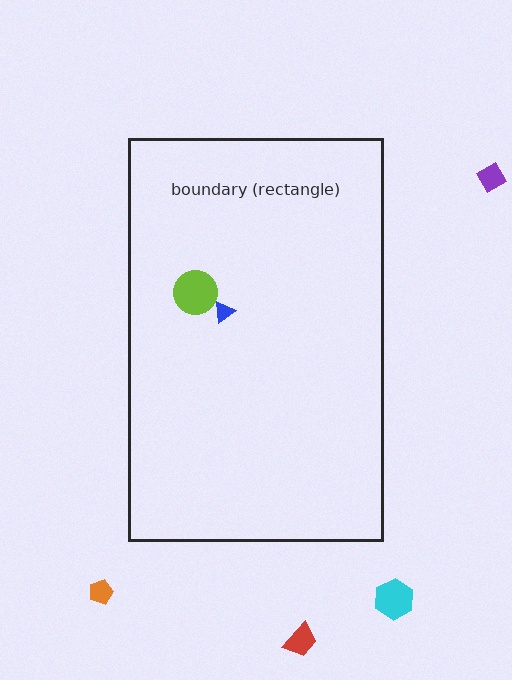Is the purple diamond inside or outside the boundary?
Outside.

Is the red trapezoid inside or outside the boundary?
Outside.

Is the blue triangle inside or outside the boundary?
Inside.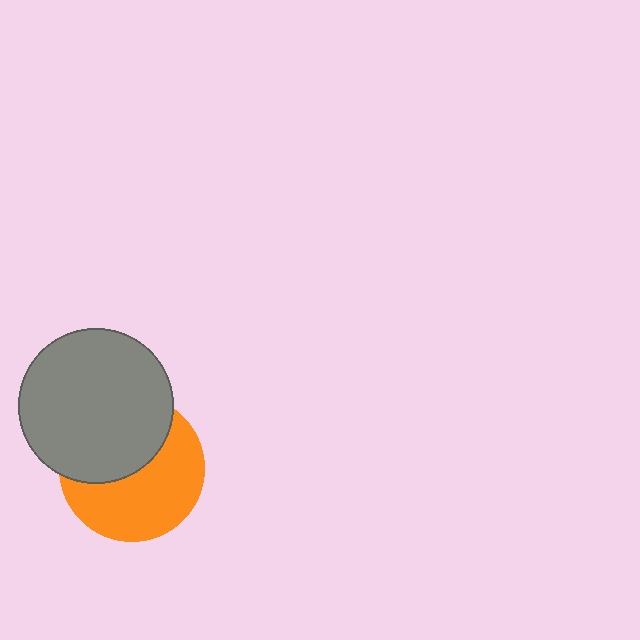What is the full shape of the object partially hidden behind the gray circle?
The partially hidden object is an orange circle.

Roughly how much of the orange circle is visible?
About half of it is visible (roughly 56%).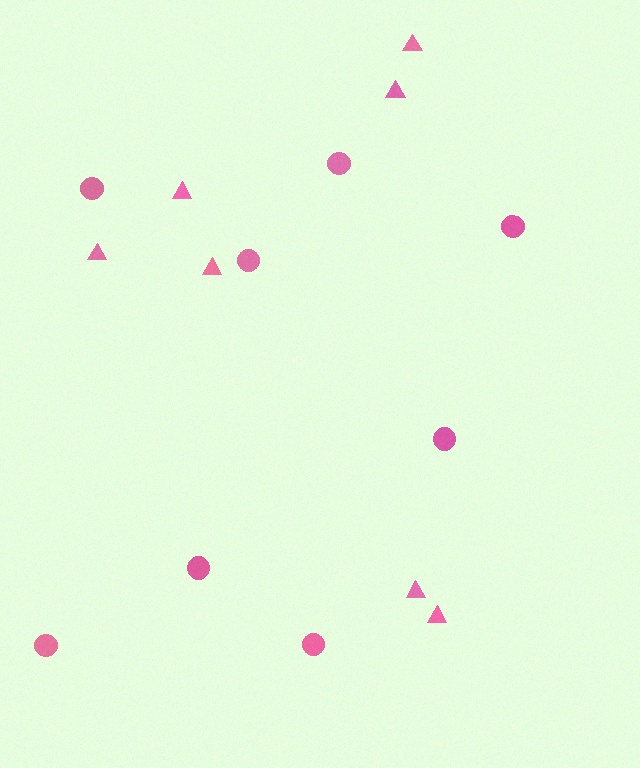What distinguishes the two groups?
There are 2 groups: one group of circles (8) and one group of triangles (7).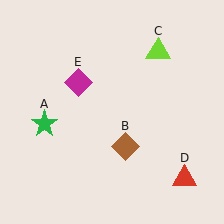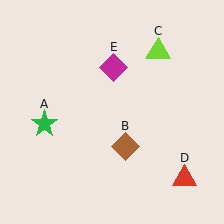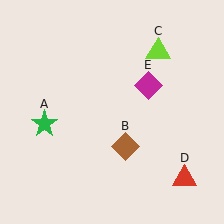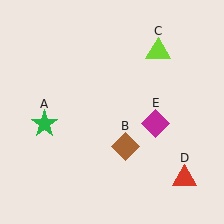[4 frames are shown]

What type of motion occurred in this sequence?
The magenta diamond (object E) rotated clockwise around the center of the scene.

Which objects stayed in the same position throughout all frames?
Green star (object A) and brown diamond (object B) and lime triangle (object C) and red triangle (object D) remained stationary.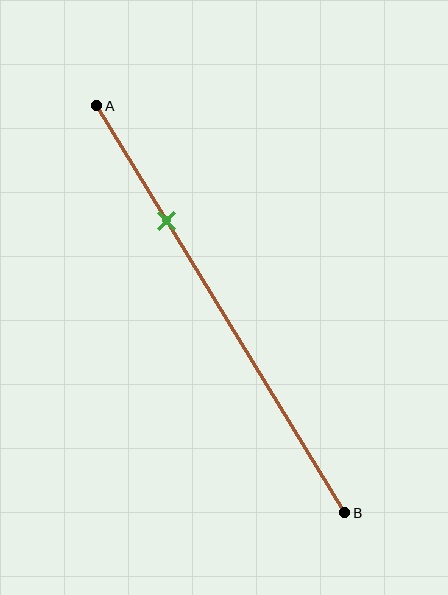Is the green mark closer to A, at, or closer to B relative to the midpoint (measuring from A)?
The green mark is closer to point A than the midpoint of segment AB.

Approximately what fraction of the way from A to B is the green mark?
The green mark is approximately 30% of the way from A to B.